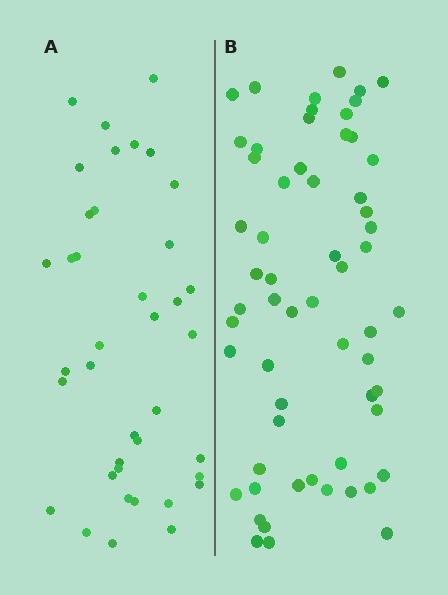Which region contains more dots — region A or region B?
Region B (the right region) has more dots.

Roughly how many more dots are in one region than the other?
Region B has approximately 20 more dots than region A.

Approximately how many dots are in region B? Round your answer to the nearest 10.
About 60 dots.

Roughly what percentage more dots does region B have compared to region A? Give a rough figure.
About 55% more.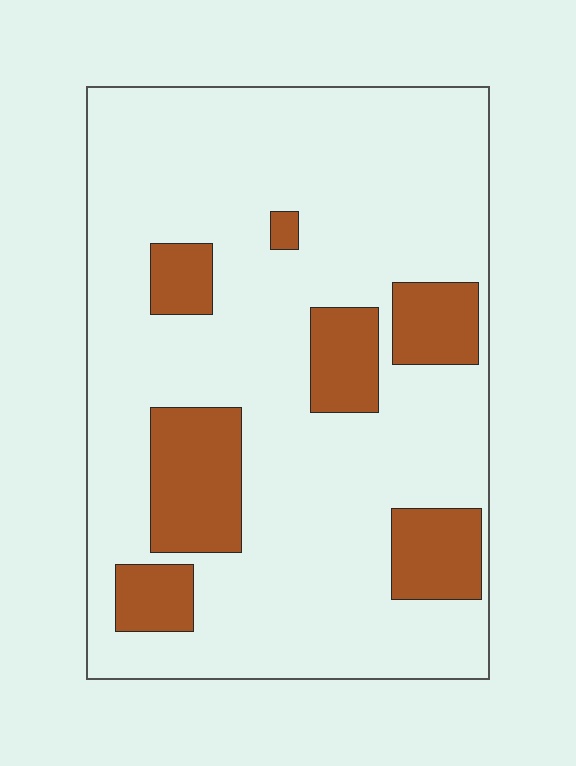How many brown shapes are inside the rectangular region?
7.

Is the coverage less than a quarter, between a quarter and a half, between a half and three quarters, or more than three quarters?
Less than a quarter.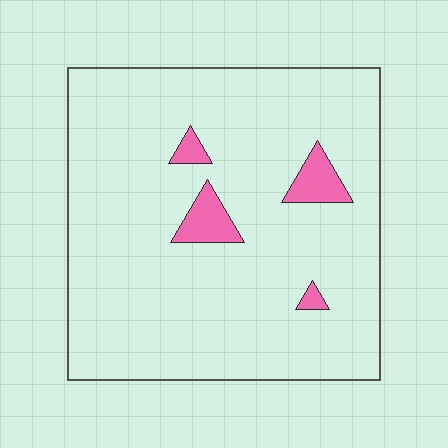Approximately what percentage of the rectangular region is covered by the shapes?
Approximately 5%.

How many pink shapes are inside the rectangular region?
4.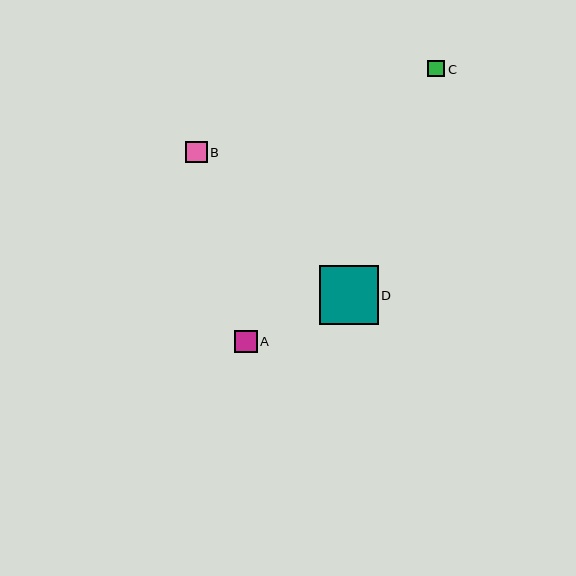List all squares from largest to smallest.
From largest to smallest: D, A, B, C.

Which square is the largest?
Square D is the largest with a size of approximately 59 pixels.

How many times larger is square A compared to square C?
Square A is approximately 1.3 times the size of square C.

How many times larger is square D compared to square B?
Square D is approximately 2.7 times the size of square B.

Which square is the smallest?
Square C is the smallest with a size of approximately 17 pixels.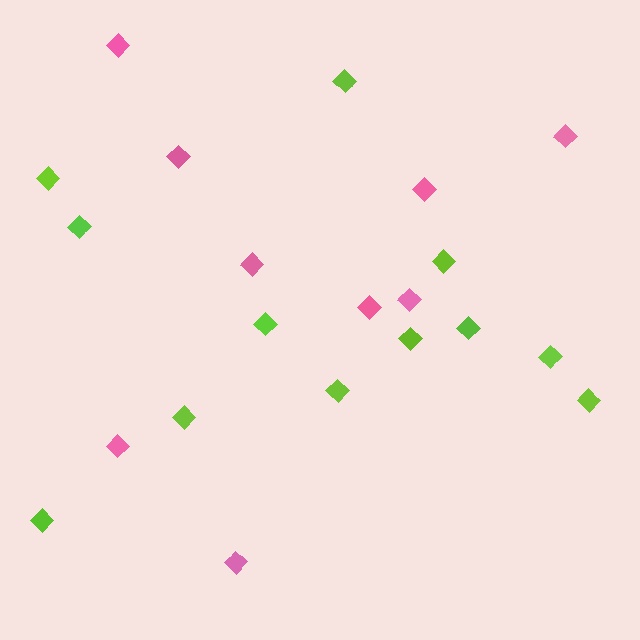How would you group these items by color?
There are 2 groups: one group of pink diamonds (9) and one group of lime diamonds (12).